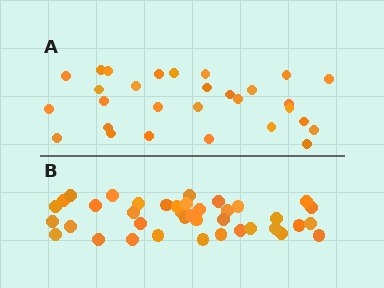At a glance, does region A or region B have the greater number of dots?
Region B (the bottom region) has more dots.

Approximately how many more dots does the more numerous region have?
Region B has roughly 10 or so more dots than region A.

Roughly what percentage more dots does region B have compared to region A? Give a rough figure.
About 35% more.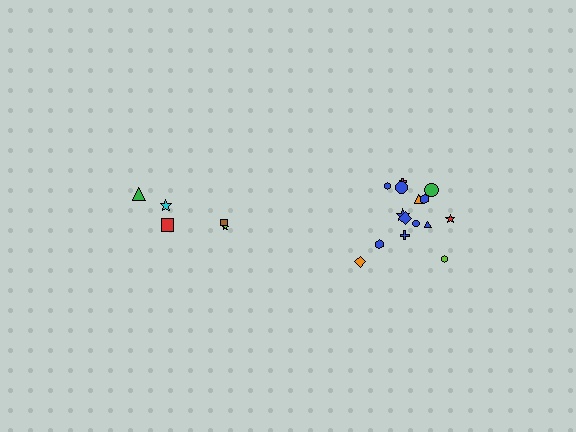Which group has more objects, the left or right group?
The right group.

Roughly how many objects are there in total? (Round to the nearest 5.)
Roughly 20 objects in total.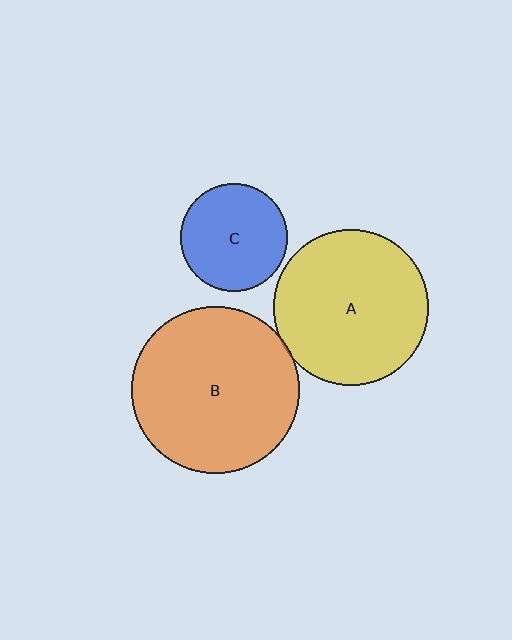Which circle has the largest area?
Circle B (orange).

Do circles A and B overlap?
Yes.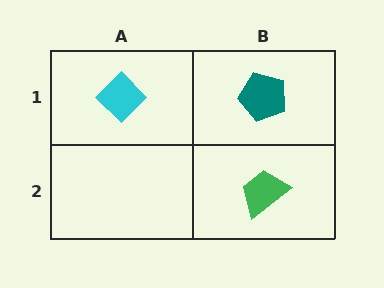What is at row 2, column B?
A green trapezoid.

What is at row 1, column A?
A cyan diamond.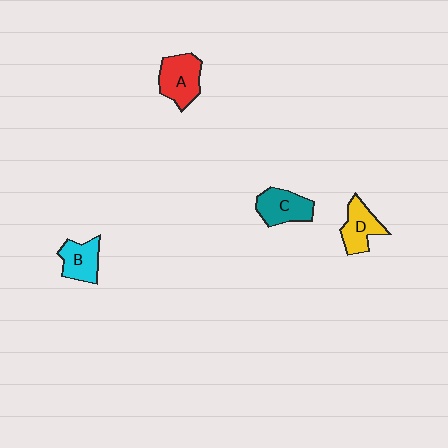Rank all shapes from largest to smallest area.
From largest to smallest: A (red), C (teal), D (yellow), B (cyan).